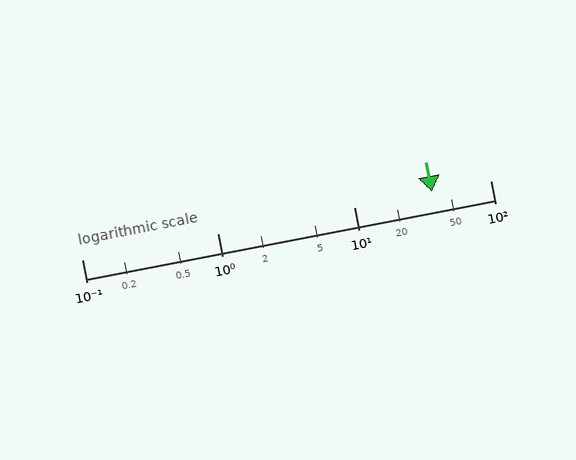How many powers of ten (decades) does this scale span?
The scale spans 3 decades, from 0.1 to 100.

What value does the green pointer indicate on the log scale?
The pointer indicates approximately 37.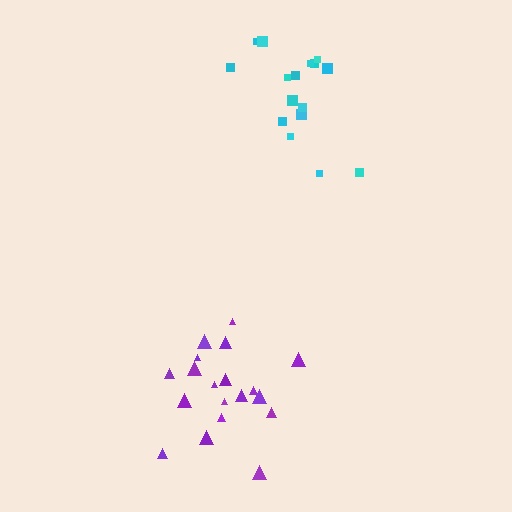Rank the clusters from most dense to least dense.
cyan, purple.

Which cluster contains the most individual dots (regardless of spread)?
Purple (19).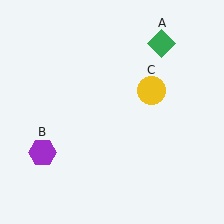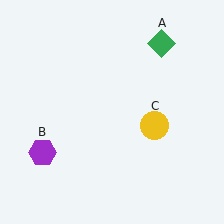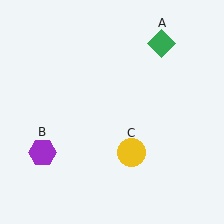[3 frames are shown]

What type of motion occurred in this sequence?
The yellow circle (object C) rotated clockwise around the center of the scene.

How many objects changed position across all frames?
1 object changed position: yellow circle (object C).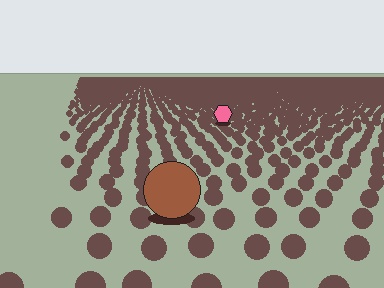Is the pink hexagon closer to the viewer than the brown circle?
No. The brown circle is closer — you can tell from the texture gradient: the ground texture is coarser near it.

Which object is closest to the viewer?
The brown circle is closest. The texture marks near it are larger and more spread out.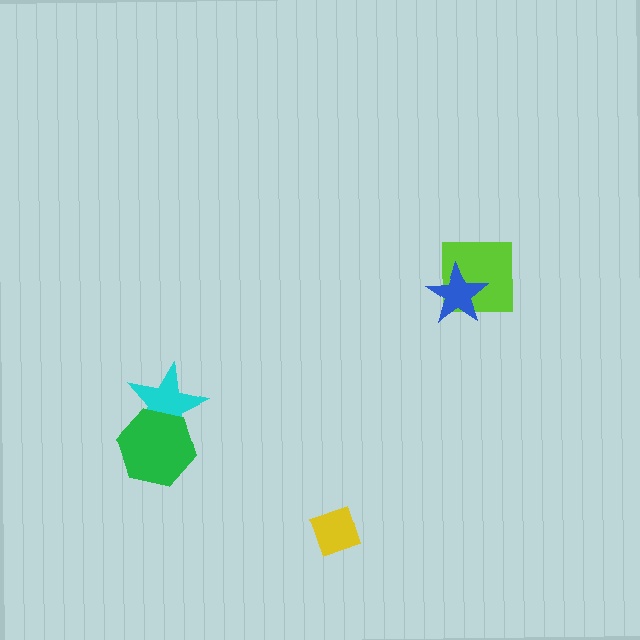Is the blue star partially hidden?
No, no other shape covers it.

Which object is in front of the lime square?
The blue star is in front of the lime square.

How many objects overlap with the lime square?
1 object overlaps with the lime square.